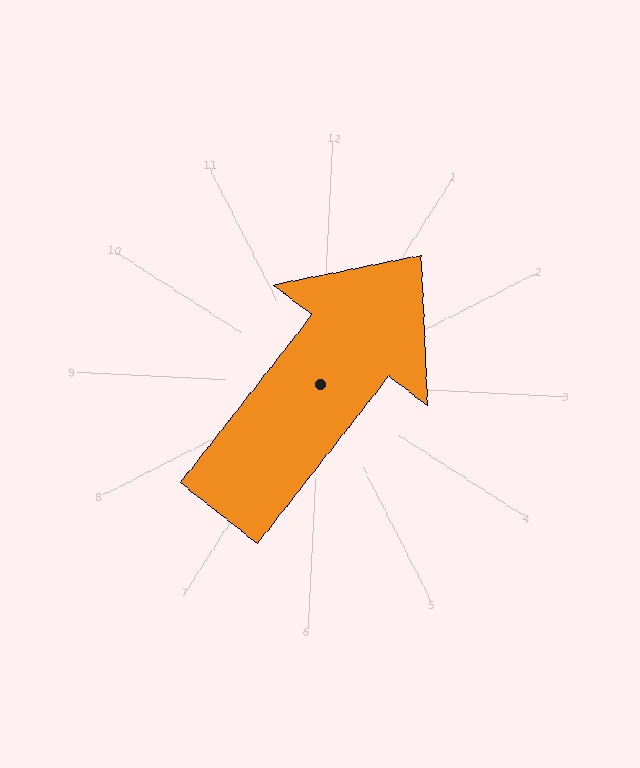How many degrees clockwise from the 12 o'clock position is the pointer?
Approximately 35 degrees.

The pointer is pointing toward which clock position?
Roughly 1 o'clock.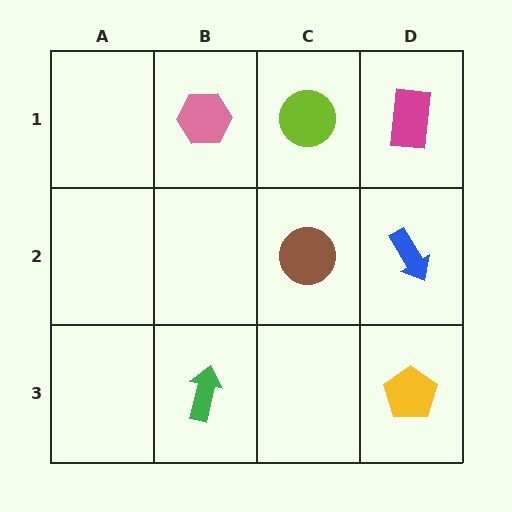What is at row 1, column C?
A lime circle.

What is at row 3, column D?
A yellow pentagon.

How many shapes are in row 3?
2 shapes.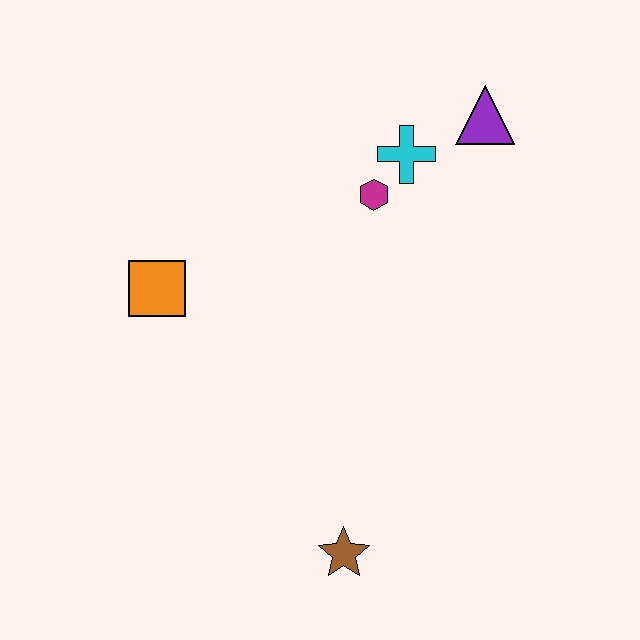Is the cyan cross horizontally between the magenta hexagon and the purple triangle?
Yes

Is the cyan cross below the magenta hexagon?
No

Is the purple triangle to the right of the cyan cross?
Yes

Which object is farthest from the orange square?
The purple triangle is farthest from the orange square.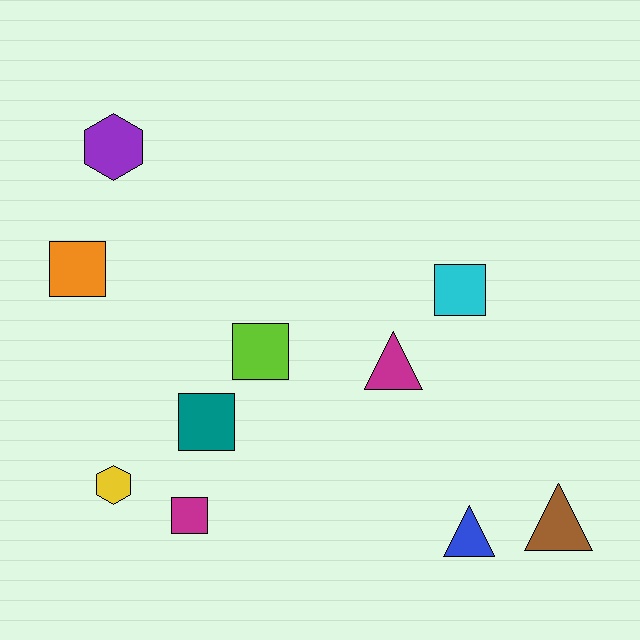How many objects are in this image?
There are 10 objects.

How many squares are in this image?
There are 5 squares.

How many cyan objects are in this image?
There is 1 cyan object.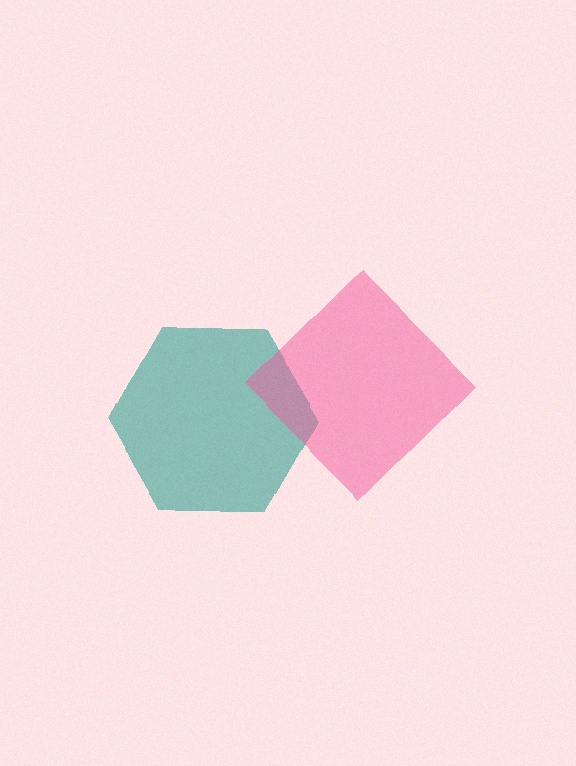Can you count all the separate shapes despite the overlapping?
Yes, there are 2 separate shapes.